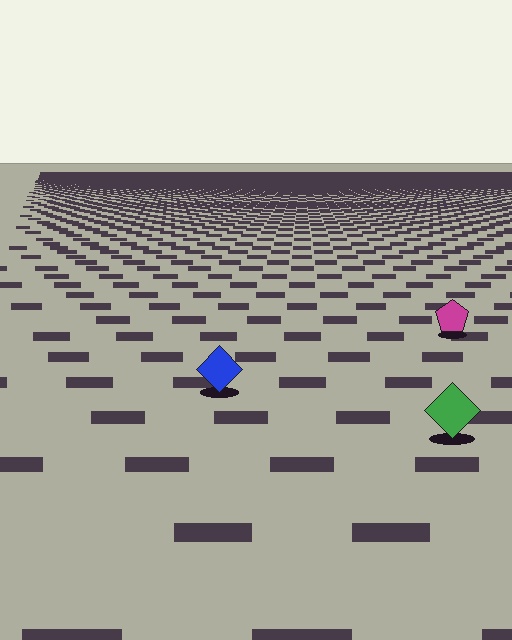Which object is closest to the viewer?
The green diamond is closest. The texture marks near it are larger and more spread out.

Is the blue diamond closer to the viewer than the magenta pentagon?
Yes. The blue diamond is closer — you can tell from the texture gradient: the ground texture is coarser near it.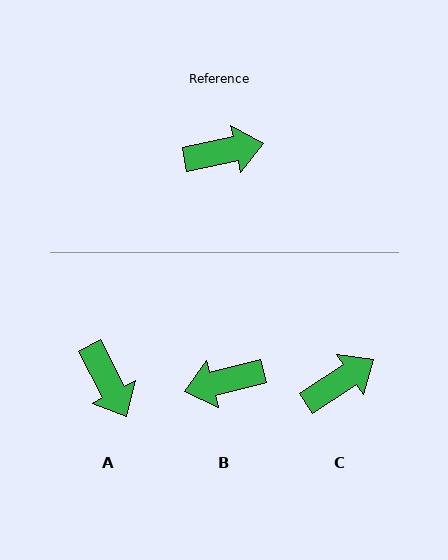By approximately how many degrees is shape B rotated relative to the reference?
Approximately 177 degrees clockwise.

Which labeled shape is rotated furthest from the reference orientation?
B, about 177 degrees away.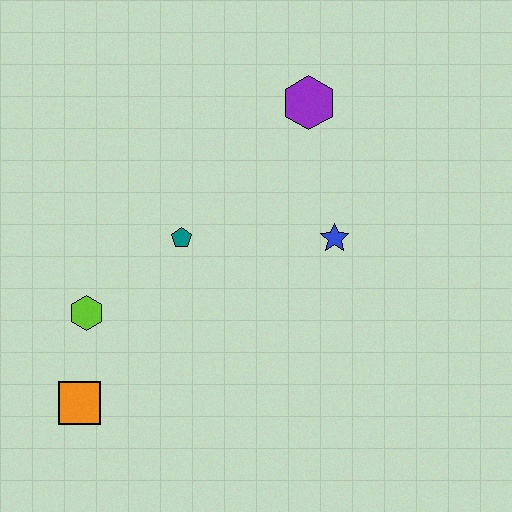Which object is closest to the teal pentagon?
The lime hexagon is closest to the teal pentagon.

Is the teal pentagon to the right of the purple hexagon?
No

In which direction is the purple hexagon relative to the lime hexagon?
The purple hexagon is to the right of the lime hexagon.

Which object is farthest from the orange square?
The purple hexagon is farthest from the orange square.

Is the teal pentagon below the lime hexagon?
No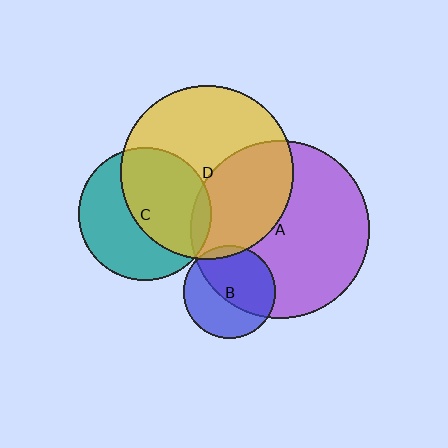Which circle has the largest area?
Circle A (purple).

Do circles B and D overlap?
Yes.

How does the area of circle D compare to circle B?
Approximately 3.5 times.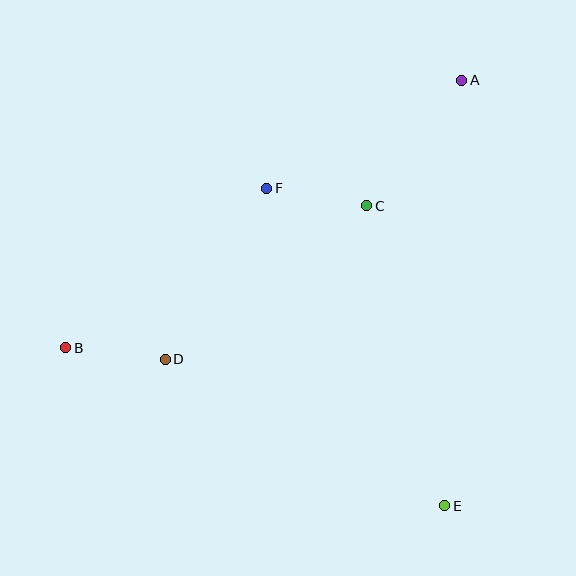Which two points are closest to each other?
Points B and D are closest to each other.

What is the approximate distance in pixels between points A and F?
The distance between A and F is approximately 223 pixels.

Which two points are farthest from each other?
Points A and B are farthest from each other.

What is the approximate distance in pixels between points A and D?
The distance between A and D is approximately 407 pixels.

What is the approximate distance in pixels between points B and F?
The distance between B and F is approximately 256 pixels.